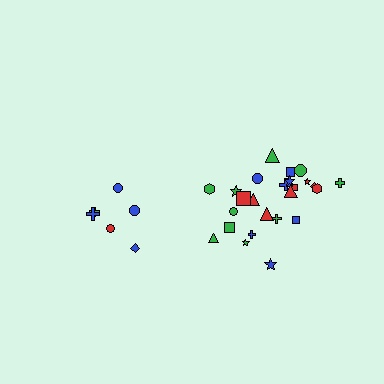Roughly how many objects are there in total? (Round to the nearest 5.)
Roughly 30 objects in total.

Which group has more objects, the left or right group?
The right group.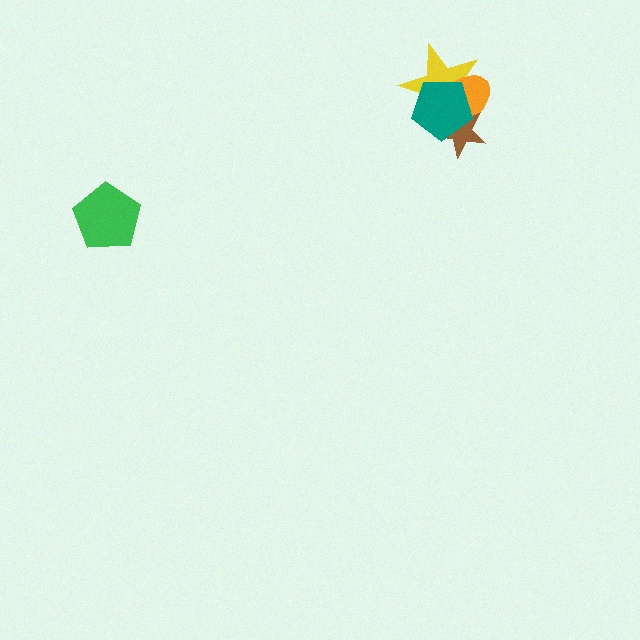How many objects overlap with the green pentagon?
0 objects overlap with the green pentagon.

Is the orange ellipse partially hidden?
Yes, it is partially covered by another shape.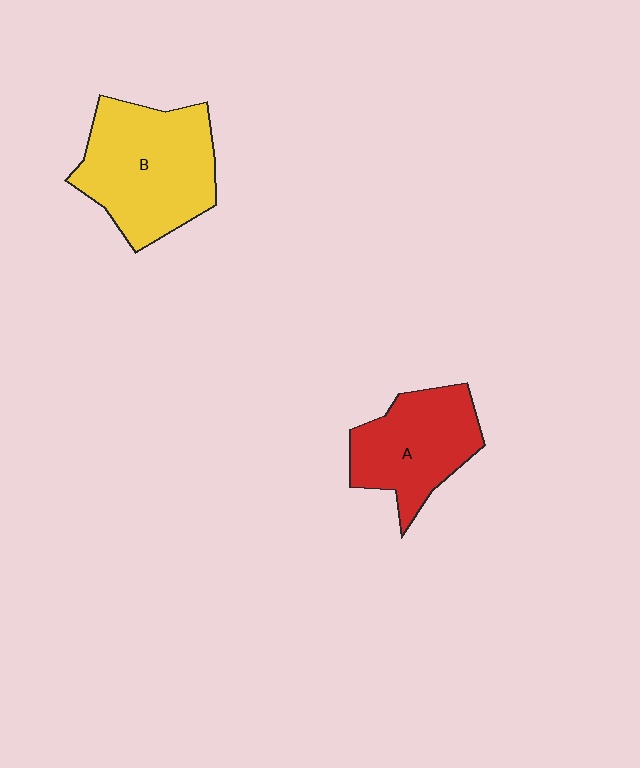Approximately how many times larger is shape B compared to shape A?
Approximately 1.3 times.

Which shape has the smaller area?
Shape A (red).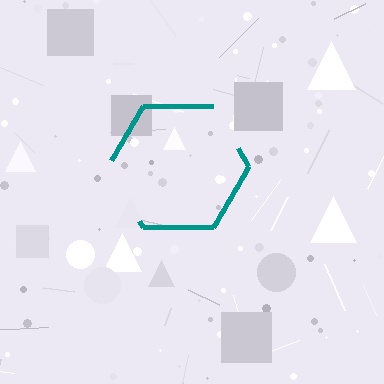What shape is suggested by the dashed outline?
The dashed outline suggests a hexagon.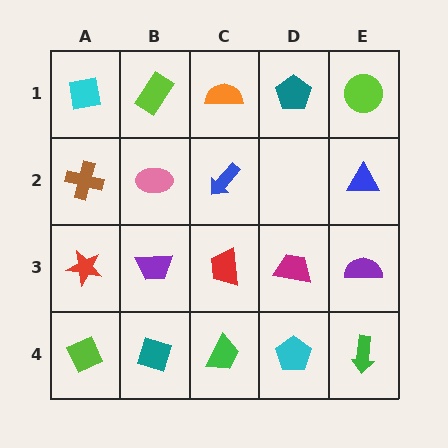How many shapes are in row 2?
4 shapes.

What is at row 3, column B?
A purple trapezoid.